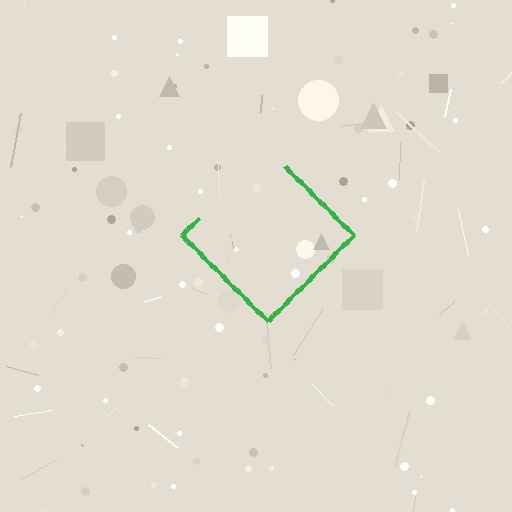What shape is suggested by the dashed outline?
The dashed outline suggests a diamond.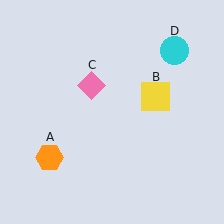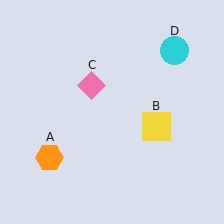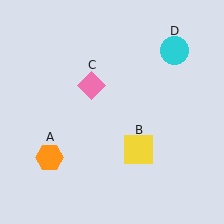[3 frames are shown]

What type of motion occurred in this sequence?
The yellow square (object B) rotated clockwise around the center of the scene.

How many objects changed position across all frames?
1 object changed position: yellow square (object B).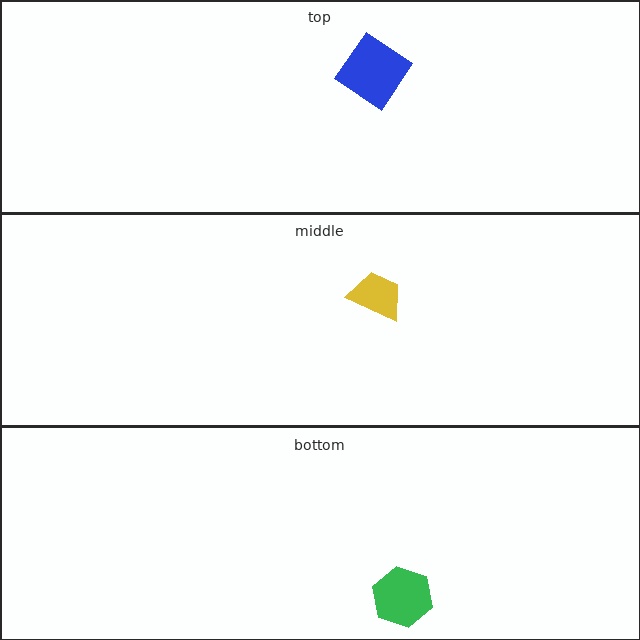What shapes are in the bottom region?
The green hexagon.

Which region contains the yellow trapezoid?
The middle region.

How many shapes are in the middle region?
1.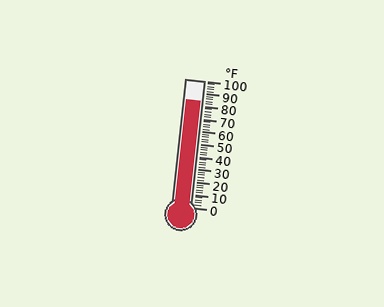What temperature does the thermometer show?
The thermometer shows approximately 84°F.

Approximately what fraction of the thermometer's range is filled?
The thermometer is filled to approximately 85% of its range.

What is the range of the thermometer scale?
The thermometer scale ranges from 0°F to 100°F.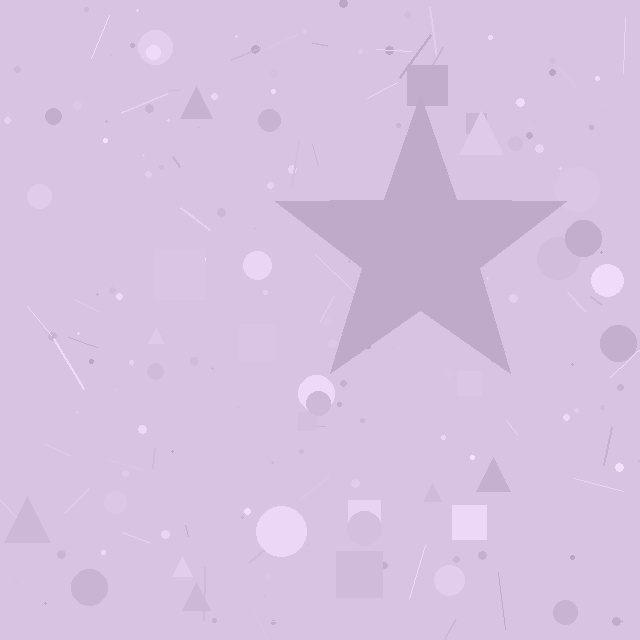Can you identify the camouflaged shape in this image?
The camouflaged shape is a star.